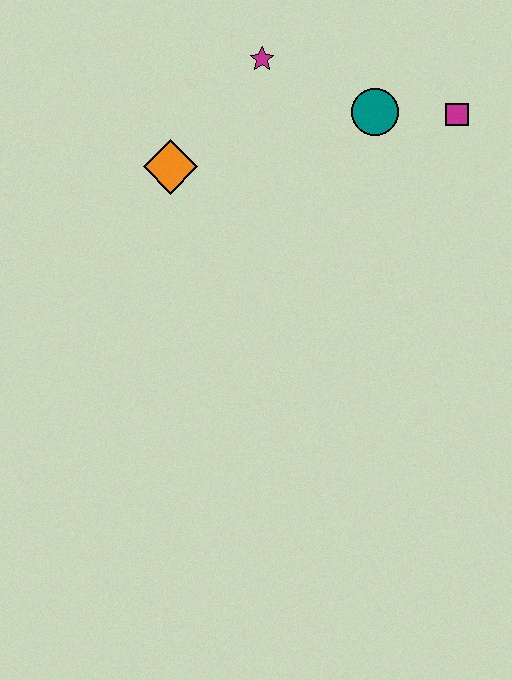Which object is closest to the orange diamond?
The magenta star is closest to the orange diamond.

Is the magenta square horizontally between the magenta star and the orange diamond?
No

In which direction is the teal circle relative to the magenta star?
The teal circle is to the right of the magenta star.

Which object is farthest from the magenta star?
The magenta square is farthest from the magenta star.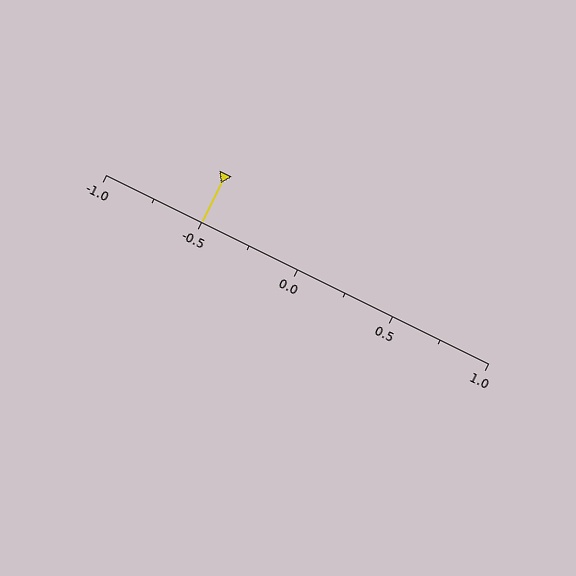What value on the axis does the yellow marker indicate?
The marker indicates approximately -0.5.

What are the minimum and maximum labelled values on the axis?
The axis runs from -1.0 to 1.0.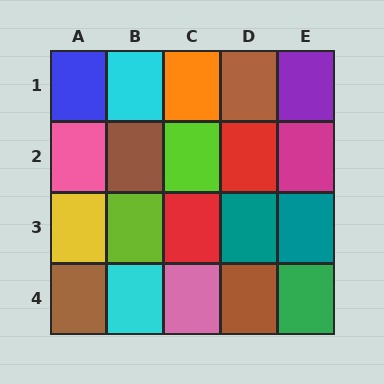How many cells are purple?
1 cell is purple.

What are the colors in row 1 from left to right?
Blue, cyan, orange, brown, purple.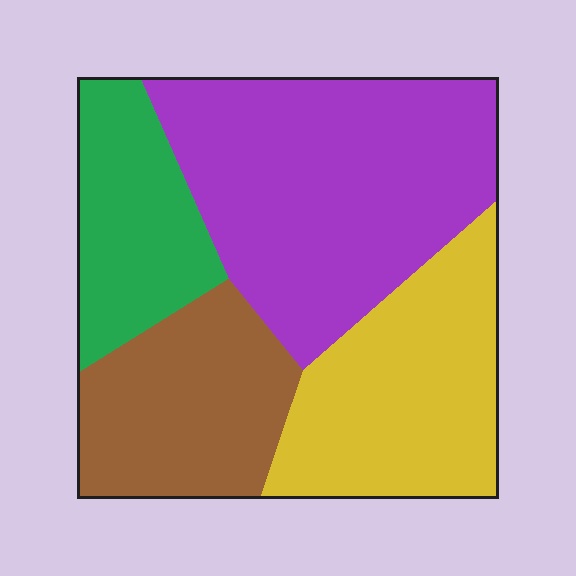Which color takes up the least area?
Green, at roughly 15%.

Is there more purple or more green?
Purple.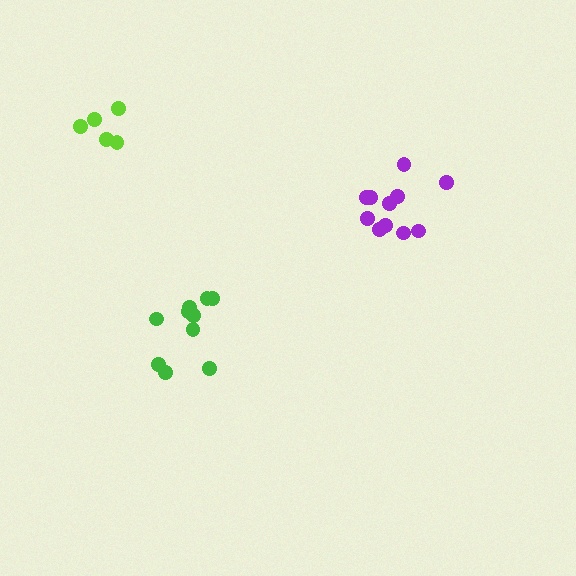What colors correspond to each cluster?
The clusters are colored: lime, purple, green.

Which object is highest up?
The lime cluster is topmost.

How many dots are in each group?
Group 1: 5 dots, Group 2: 11 dots, Group 3: 10 dots (26 total).